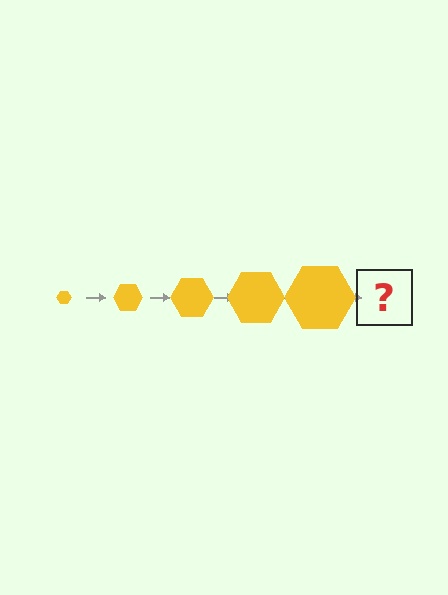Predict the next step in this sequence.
The next step is a yellow hexagon, larger than the previous one.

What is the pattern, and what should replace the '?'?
The pattern is that the hexagon gets progressively larger each step. The '?' should be a yellow hexagon, larger than the previous one.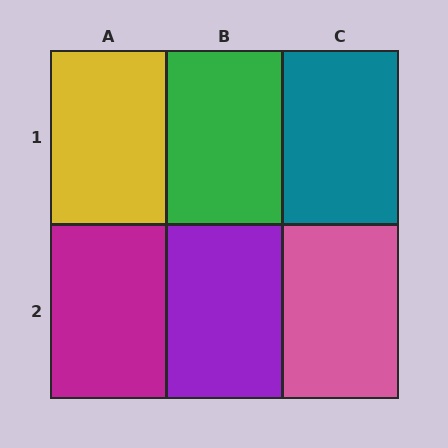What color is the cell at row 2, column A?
Magenta.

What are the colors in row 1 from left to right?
Yellow, green, teal.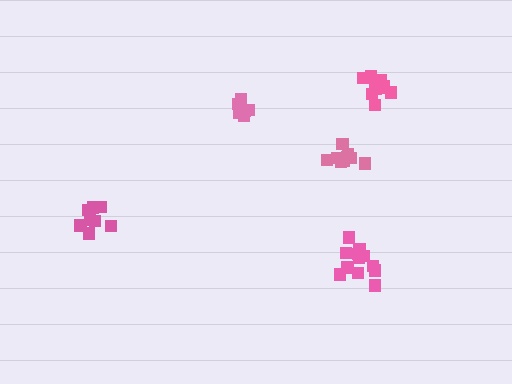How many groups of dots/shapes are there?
There are 5 groups.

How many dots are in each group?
Group 1: 10 dots, Group 2: 12 dots, Group 3: 11 dots, Group 4: 9 dots, Group 5: 6 dots (48 total).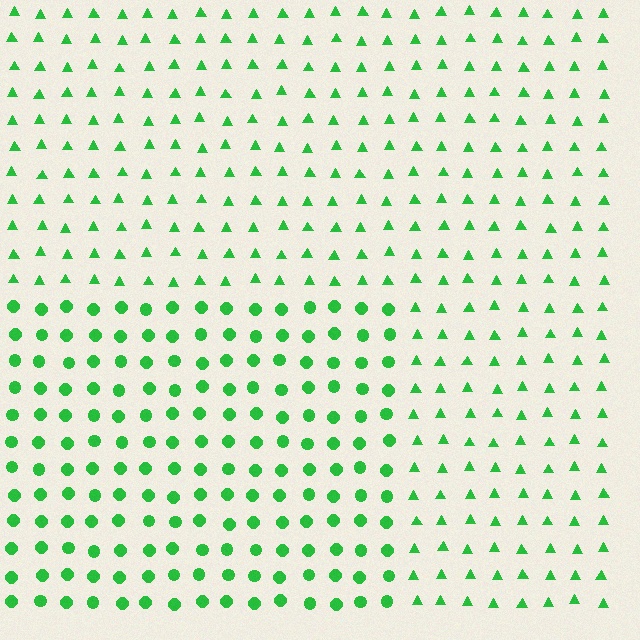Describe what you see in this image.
The image is filled with small green elements arranged in a uniform grid. A rectangle-shaped region contains circles, while the surrounding area contains triangles. The boundary is defined purely by the change in element shape.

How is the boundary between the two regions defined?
The boundary is defined by a change in element shape: circles inside vs. triangles outside. All elements share the same color and spacing.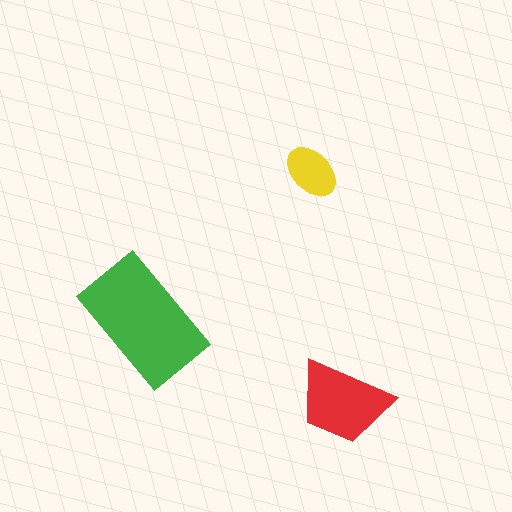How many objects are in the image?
There are 3 objects in the image.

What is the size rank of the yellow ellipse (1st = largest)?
3rd.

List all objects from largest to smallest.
The green rectangle, the red trapezoid, the yellow ellipse.